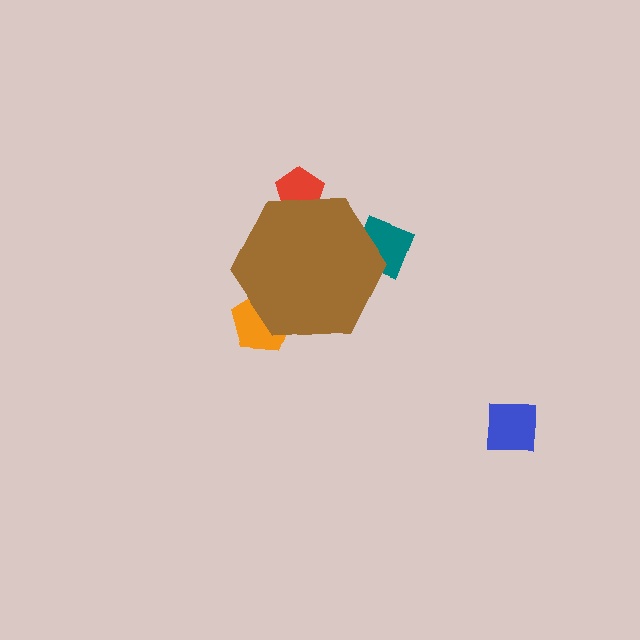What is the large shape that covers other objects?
A brown hexagon.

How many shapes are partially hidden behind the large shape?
3 shapes are partially hidden.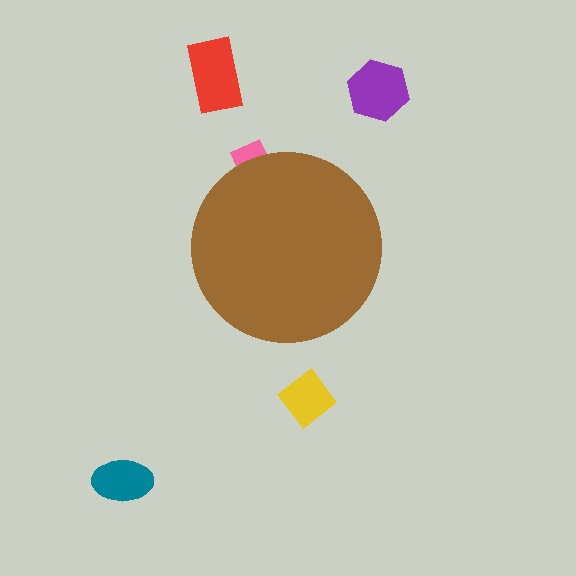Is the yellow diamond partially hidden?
No, the yellow diamond is fully visible.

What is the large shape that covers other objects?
A brown circle.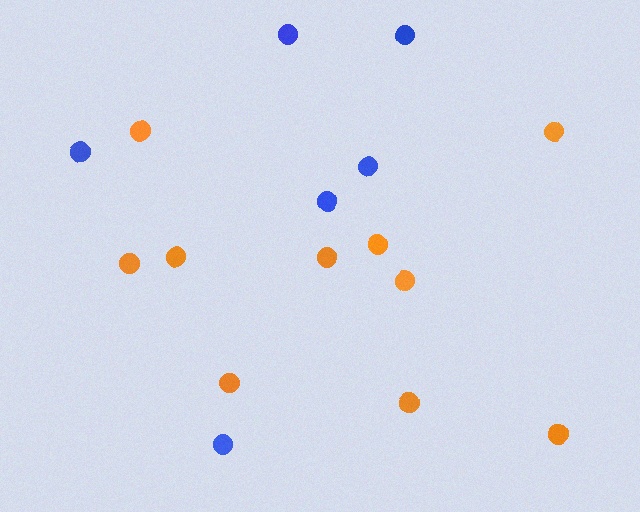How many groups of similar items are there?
There are 2 groups: one group of blue circles (6) and one group of orange circles (10).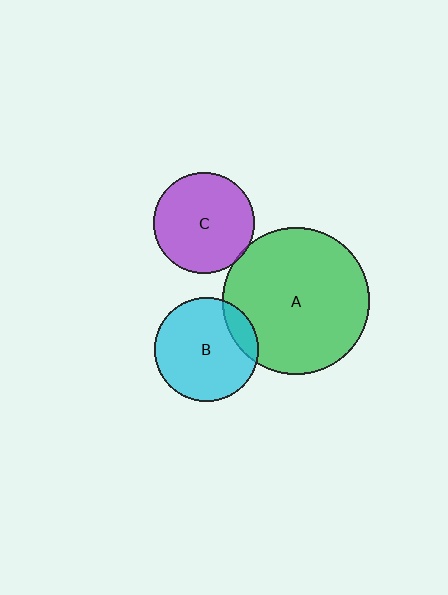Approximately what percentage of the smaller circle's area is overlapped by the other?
Approximately 15%.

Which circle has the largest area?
Circle A (green).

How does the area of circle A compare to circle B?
Approximately 1.9 times.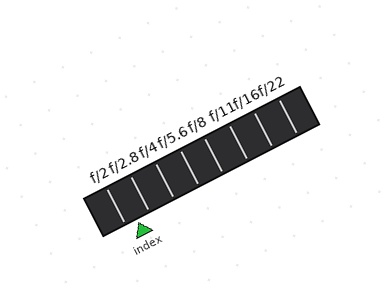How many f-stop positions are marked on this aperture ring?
There are 8 f-stop positions marked.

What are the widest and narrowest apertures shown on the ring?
The widest aperture shown is f/2 and the narrowest is f/22.